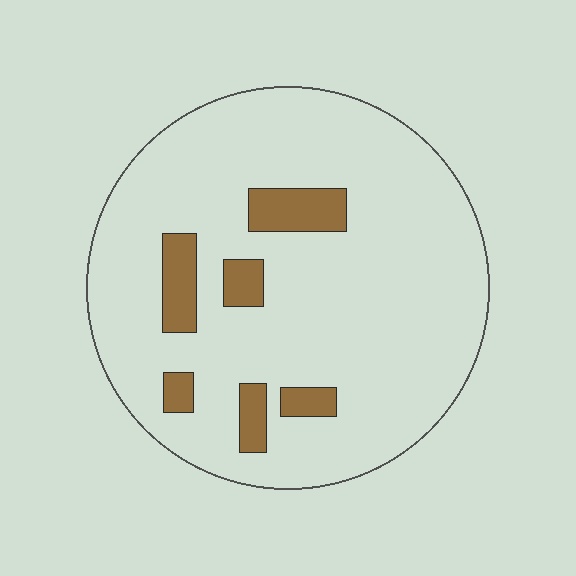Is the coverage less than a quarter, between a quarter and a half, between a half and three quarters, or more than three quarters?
Less than a quarter.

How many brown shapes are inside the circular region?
6.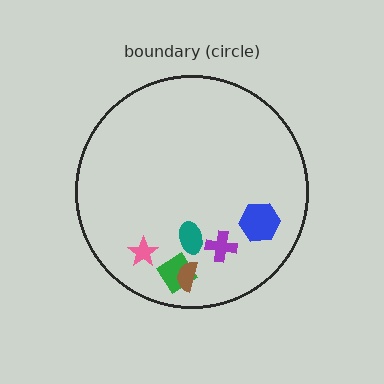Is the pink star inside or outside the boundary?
Inside.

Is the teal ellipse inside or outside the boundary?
Inside.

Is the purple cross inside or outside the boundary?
Inside.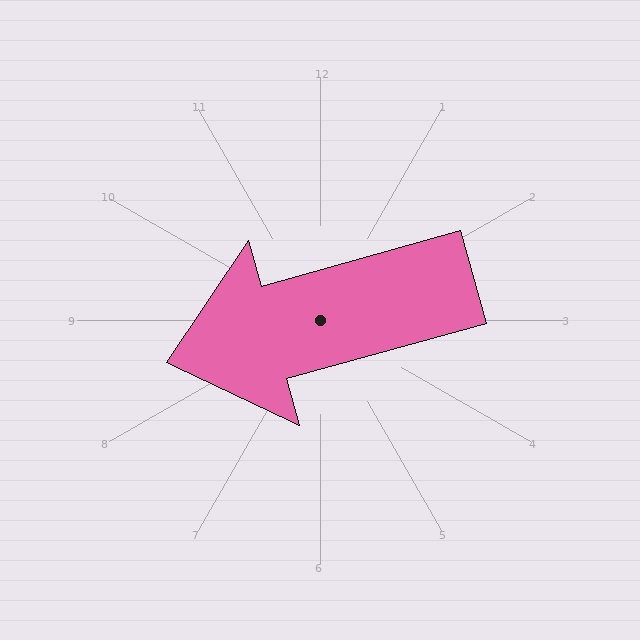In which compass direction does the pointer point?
West.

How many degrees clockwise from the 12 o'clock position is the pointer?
Approximately 254 degrees.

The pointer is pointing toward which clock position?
Roughly 8 o'clock.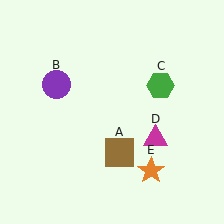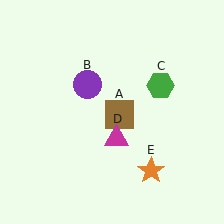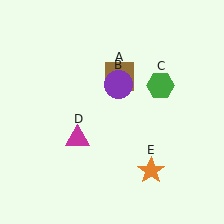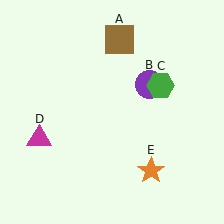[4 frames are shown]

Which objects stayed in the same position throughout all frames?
Green hexagon (object C) and orange star (object E) remained stationary.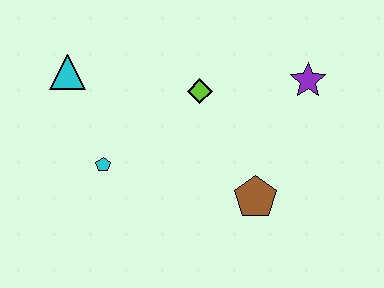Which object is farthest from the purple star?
The cyan triangle is farthest from the purple star.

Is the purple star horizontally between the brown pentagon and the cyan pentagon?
No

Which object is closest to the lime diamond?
The purple star is closest to the lime diamond.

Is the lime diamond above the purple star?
No